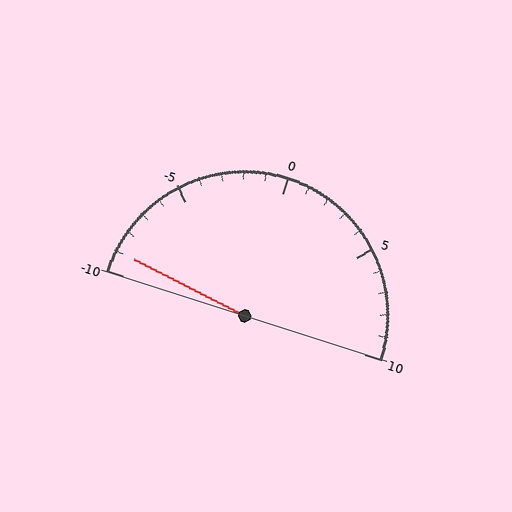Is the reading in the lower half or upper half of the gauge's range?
The reading is in the lower half of the range (-10 to 10).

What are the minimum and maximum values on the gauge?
The gauge ranges from -10 to 10.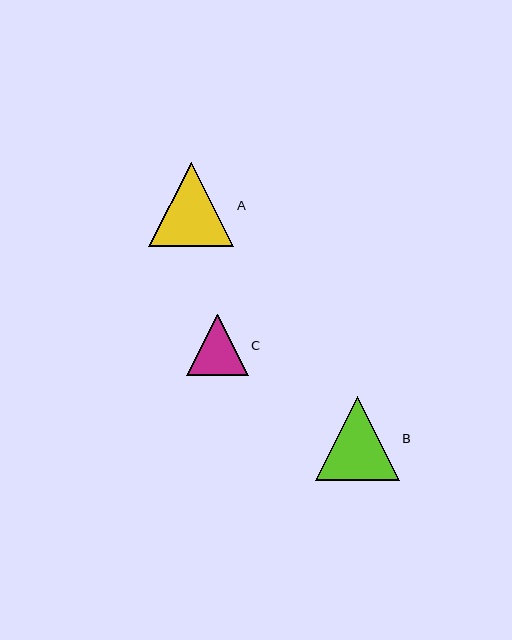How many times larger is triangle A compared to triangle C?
Triangle A is approximately 1.4 times the size of triangle C.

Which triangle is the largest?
Triangle A is the largest with a size of approximately 85 pixels.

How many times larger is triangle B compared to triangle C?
Triangle B is approximately 1.4 times the size of triangle C.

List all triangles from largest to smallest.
From largest to smallest: A, B, C.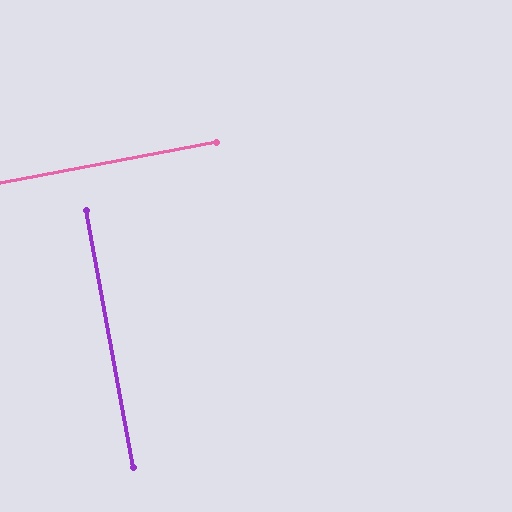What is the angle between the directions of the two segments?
Approximately 90 degrees.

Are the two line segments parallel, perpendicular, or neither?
Perpendicular — they meet at approximately 90°.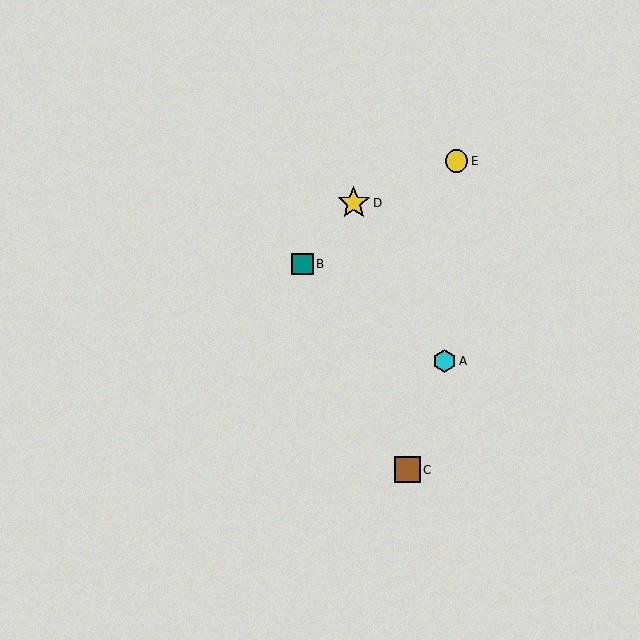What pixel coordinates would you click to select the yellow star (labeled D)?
Click at (354, 203) to select the yellow star D.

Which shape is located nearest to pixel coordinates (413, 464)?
The brown square (labeled C) at (407, 470) is nearest to that location.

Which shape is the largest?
The yellow star (labeled D) is the largest.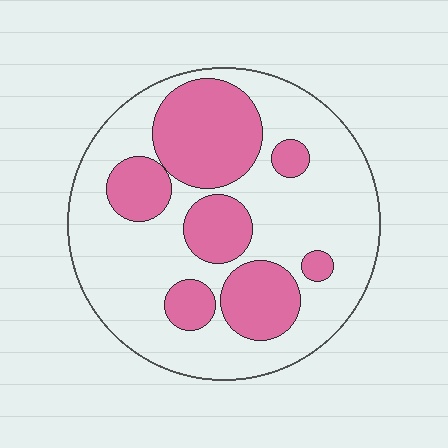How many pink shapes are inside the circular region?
7.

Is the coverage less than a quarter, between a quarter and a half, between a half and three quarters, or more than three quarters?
Between a quarter and a half.